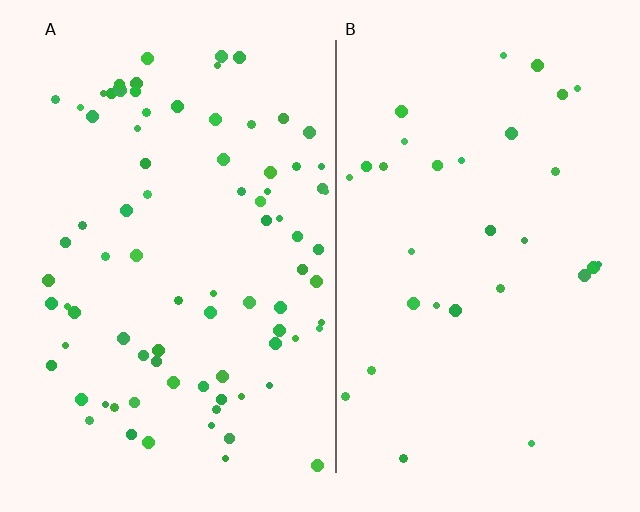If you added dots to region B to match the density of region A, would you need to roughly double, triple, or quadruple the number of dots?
Approximately triple.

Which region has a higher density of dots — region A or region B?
A (the left).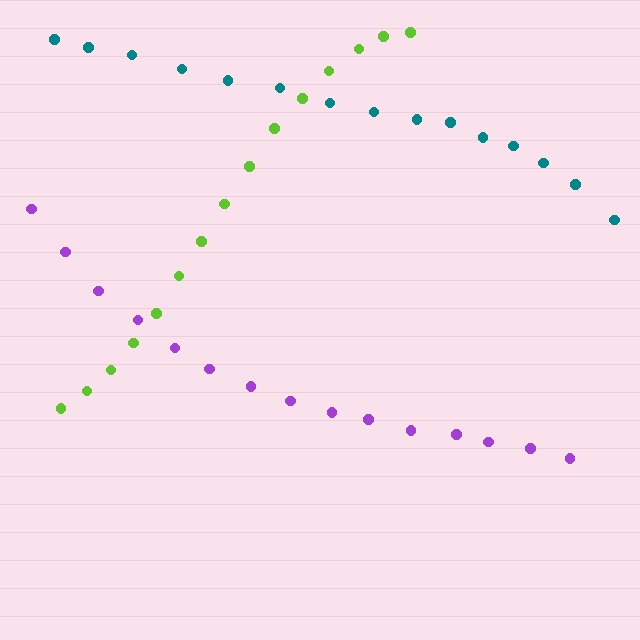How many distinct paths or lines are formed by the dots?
There are 3 distinct paths.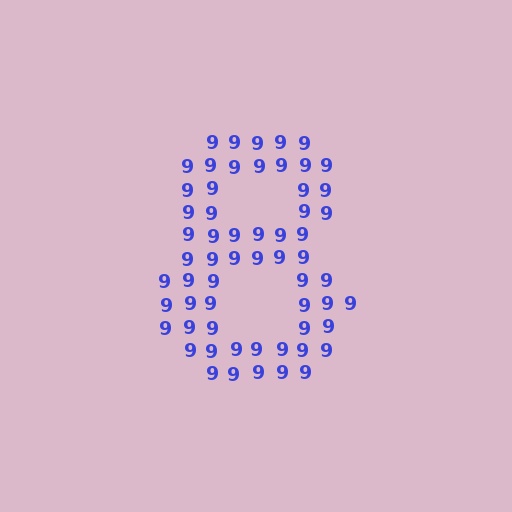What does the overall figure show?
The overall figure shows the digit 8.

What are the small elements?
The small elements are digit 9's.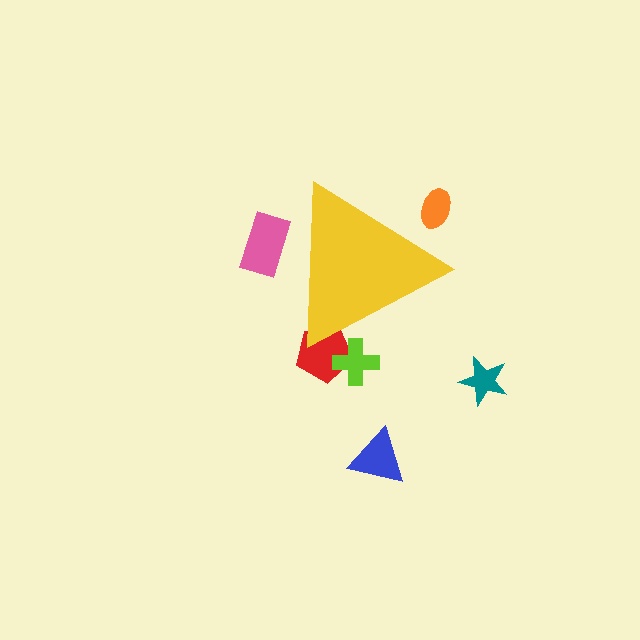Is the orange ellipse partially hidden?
Yes, the orange ellipse is partially hidden behind the yellow triangle.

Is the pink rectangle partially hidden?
Yes, the pink rectangle is partially hidden behind the yellow triangle.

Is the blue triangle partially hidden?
No, the blue triangle is fully visible.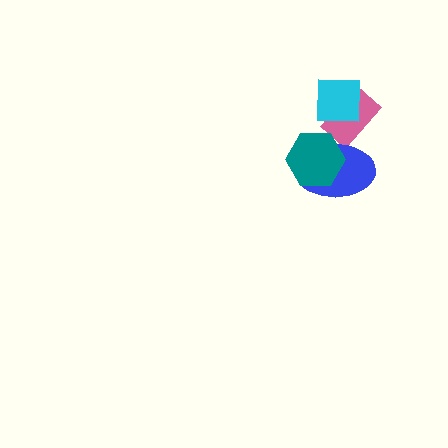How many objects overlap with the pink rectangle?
2 objects overlap with the pink rectangle.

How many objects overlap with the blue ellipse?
2 objects overlap with the blue ellipse.